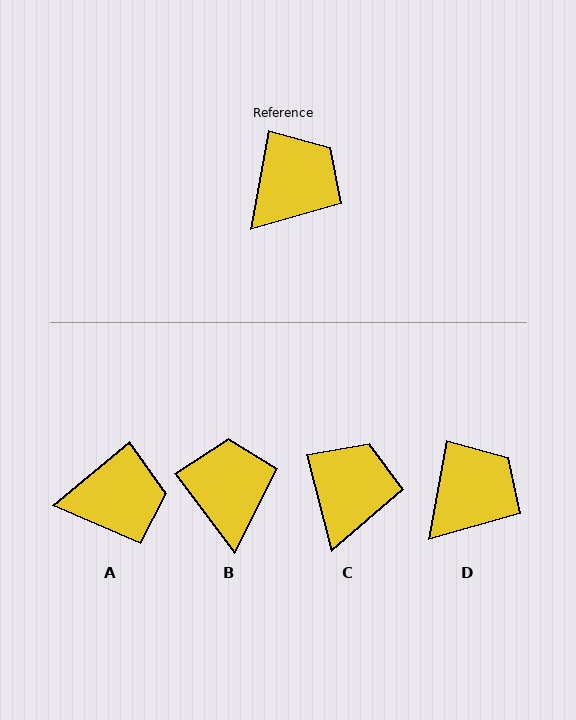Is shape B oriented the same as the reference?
No, it is off by about 48 degrees.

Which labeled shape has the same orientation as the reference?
D.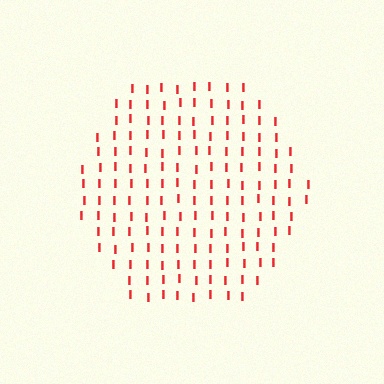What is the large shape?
The large shape is a hexagon.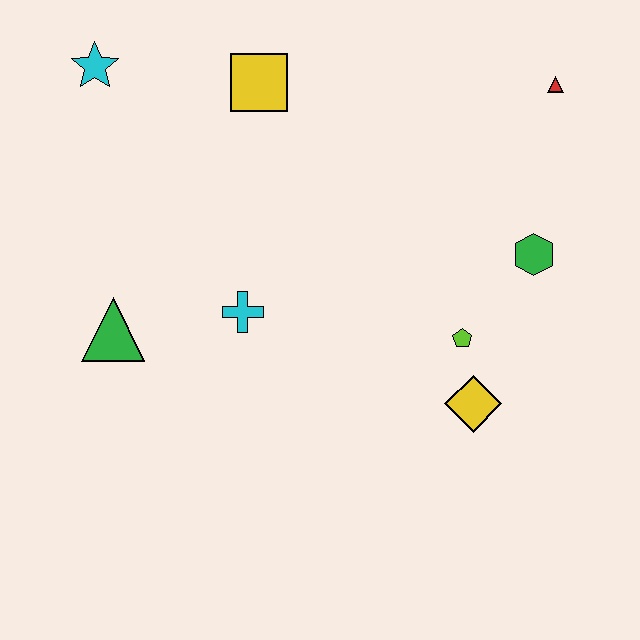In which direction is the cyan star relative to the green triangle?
The cyan star is above the green triangle.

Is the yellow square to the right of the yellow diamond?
No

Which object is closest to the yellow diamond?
The lime pentagon is closest to the yellow diamond.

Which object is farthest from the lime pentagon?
The cyan star is farthest from the lime pentagon.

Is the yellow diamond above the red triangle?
No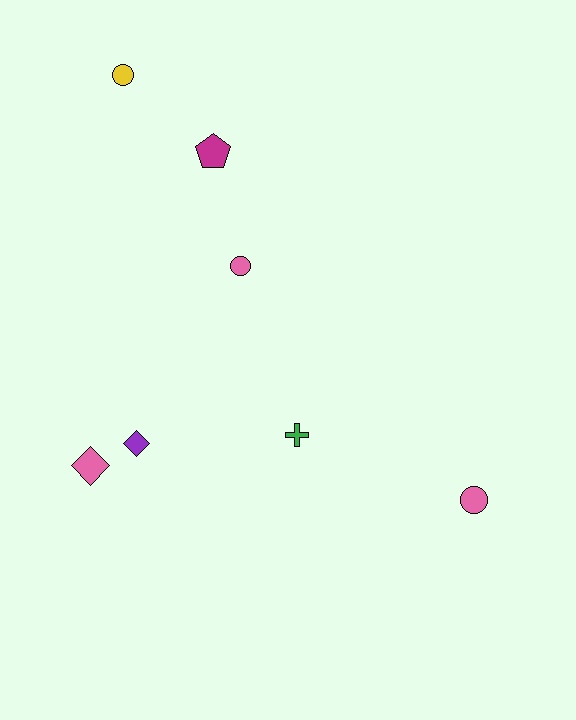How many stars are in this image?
There are no stars.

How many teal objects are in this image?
There are no teal objects.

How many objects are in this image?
There are 7 objects.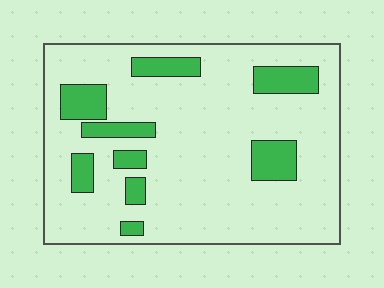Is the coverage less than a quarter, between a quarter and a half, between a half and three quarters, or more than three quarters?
Less than a quarter.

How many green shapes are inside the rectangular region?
9.